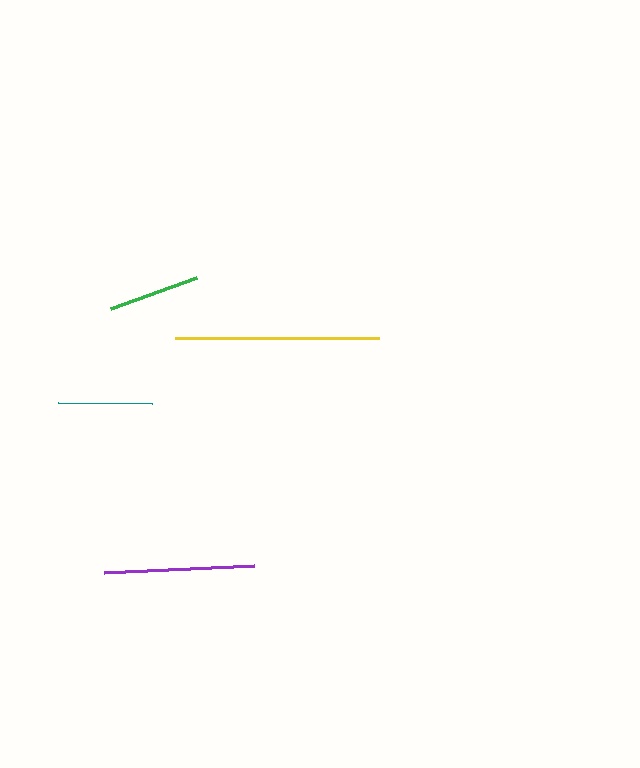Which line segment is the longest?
The yellow line is the longest at approximately 204 pixels.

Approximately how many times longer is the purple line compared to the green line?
The purple line is approximately 1.7 times the length of the green line.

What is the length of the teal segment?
The teal segment is approximately 94 pixels long.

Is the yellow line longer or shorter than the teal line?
The yellow line is longer than the teal line.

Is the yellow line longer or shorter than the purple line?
The yellow line is longer than the purple line.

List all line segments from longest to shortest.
From longest to shortest: yellow, purple, teal, green.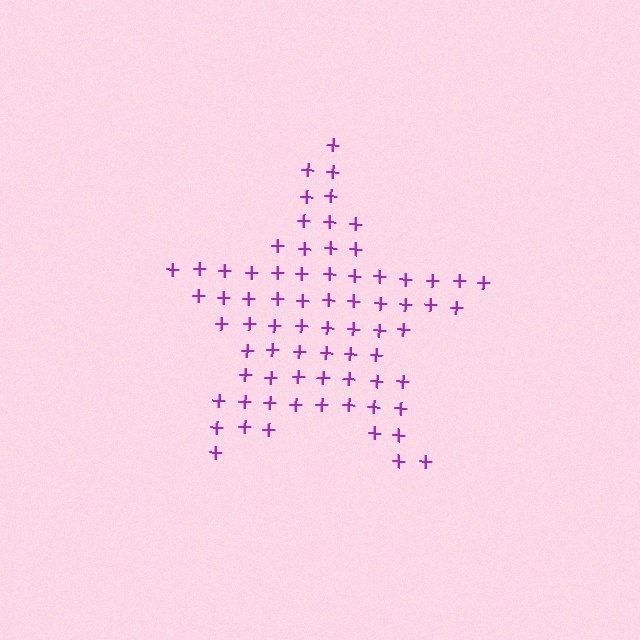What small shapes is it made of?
It is made of small plus signs.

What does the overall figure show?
The overall figure shows a star.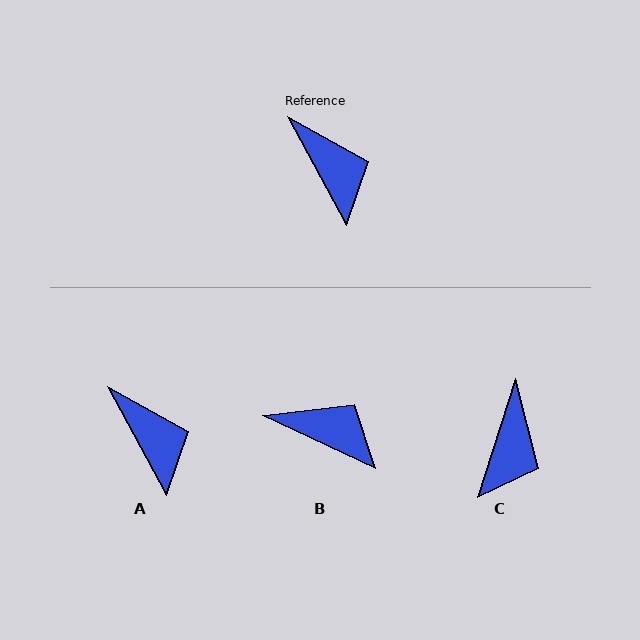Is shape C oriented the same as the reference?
No, it is off by about 46 degrees.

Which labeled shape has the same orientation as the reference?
A.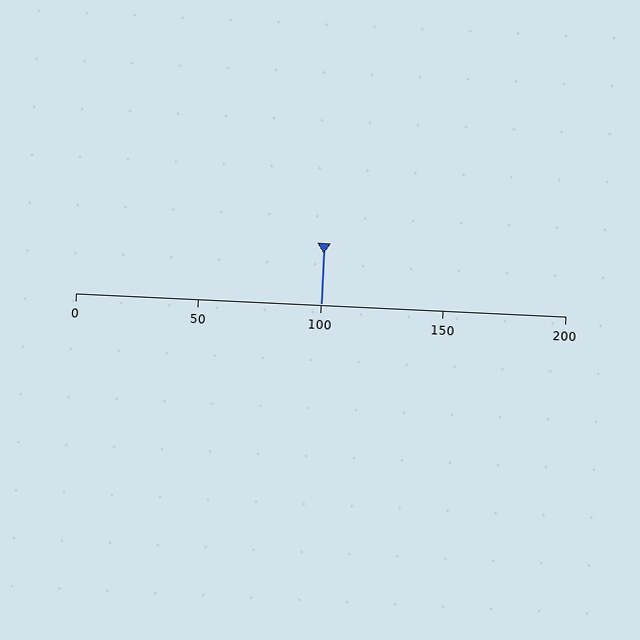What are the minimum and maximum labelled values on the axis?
The axis runs from 0 to 200.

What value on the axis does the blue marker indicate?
The marker indicates approximately 100.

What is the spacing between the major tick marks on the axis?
The major ticks are spaced 50 apart.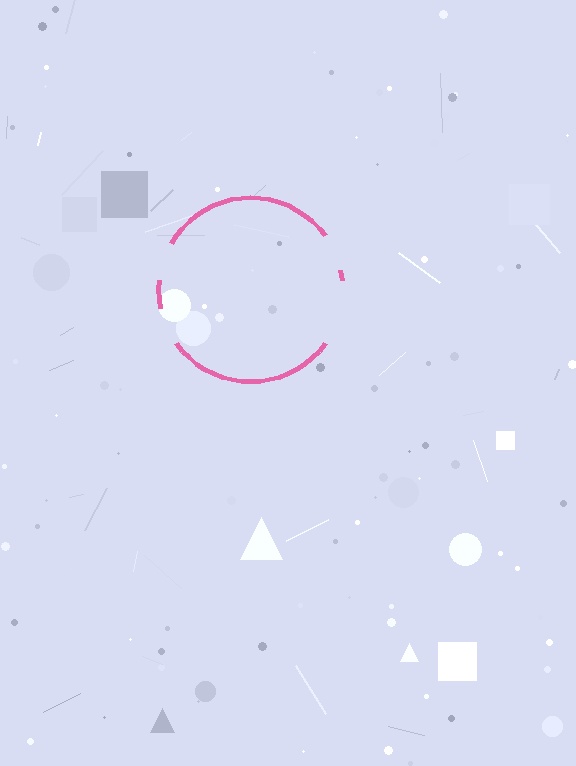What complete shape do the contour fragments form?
The contour fragments form a circle.